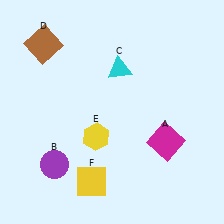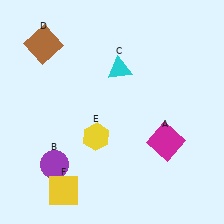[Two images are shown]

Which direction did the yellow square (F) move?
The yellow square (F) moved left.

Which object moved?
The yellow square (F) moved left.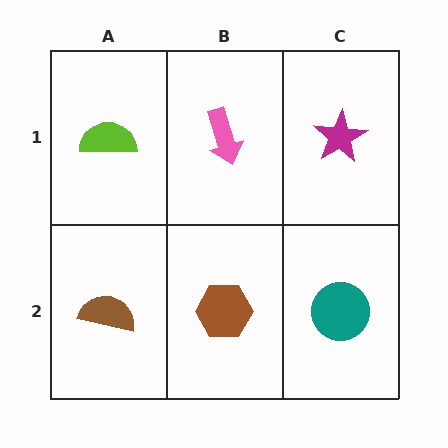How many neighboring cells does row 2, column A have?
2.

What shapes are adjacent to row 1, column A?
A brown semicircle (row 2, column A), a pink arrow (row 1, column B).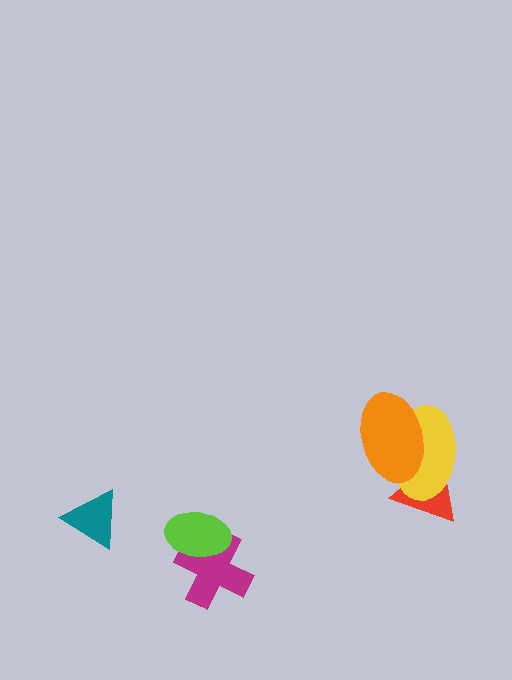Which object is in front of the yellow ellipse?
The orange ellipse is in front of the yellow ellipse.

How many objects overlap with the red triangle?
2 objects overlap with the red triangle.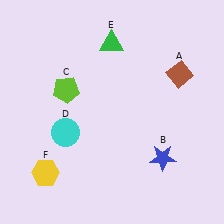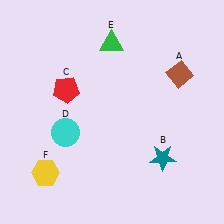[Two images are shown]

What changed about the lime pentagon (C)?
In Image 1, C is lime. In Image 2, it changed to red.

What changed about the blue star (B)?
In Image 1, B is blue. In Image 2, it changed to teal.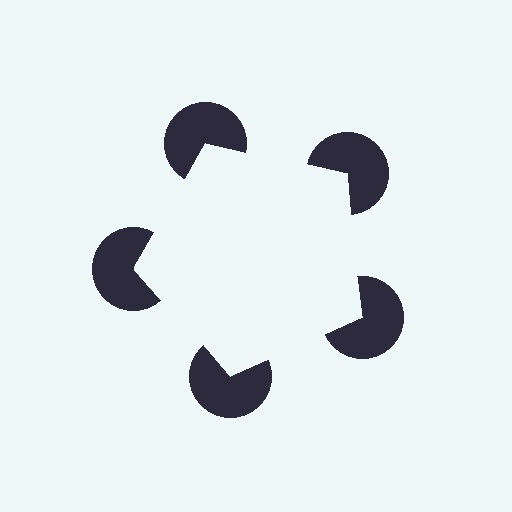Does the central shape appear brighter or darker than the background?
It typically appears slightly brighter than the background, even though no actual brightness change is drawn.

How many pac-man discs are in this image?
There are 5 — one at each vertex of the illusory pentagon.